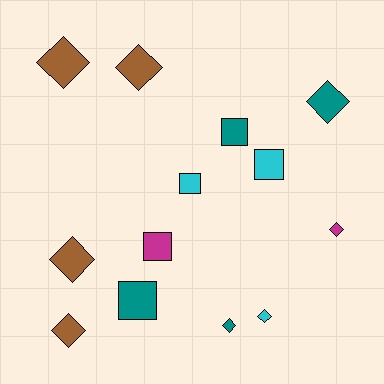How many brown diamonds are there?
There are 4 brown diamonds.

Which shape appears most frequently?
Diamond, with 8 objects.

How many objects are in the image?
There are 13 objects.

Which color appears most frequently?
Teal, with 4 objects.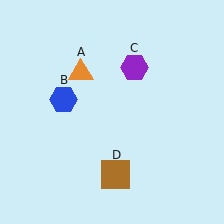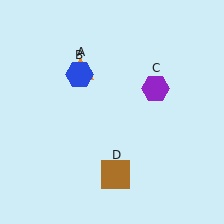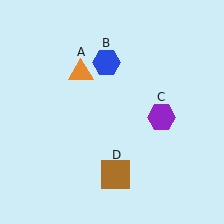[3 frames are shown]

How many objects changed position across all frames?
2 objects changed position: blue hexagon (object B), purple hexagon (object C).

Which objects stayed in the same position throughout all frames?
Orange triangle (object A) and brown square (object D) remained stationary.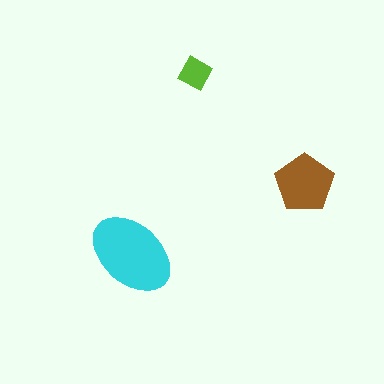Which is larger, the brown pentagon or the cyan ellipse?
The cyan ellipse.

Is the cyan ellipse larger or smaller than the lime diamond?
Larger.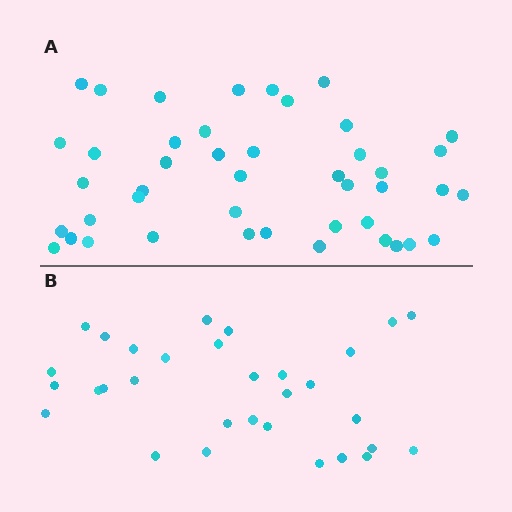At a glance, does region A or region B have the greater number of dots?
Region A (the top region) has more dots.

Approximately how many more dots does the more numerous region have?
Region A has approximately 15 more dots than region B.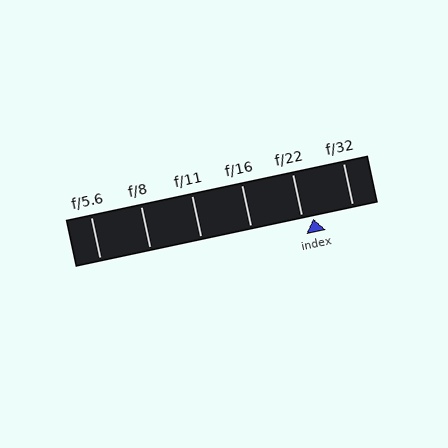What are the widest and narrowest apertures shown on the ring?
The widest aperture shown is f/5.6 and the narrowest is f/32.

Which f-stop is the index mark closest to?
The index mark is closest to f/22.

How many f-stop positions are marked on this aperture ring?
There are 6 f-stop positions marked.